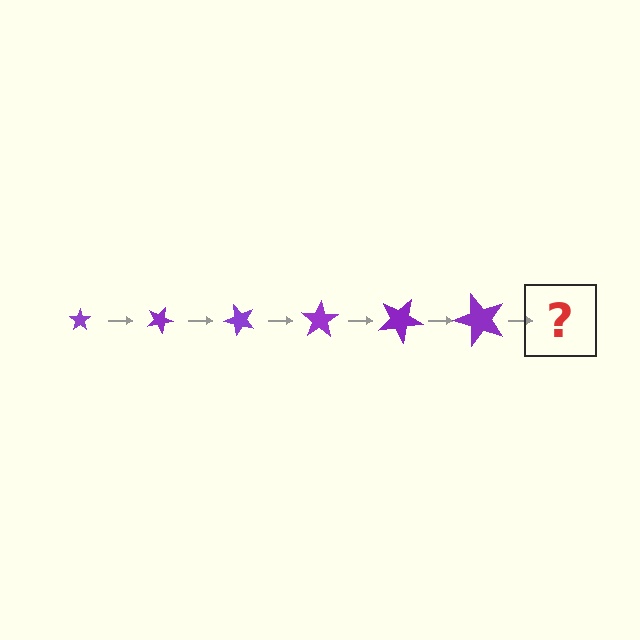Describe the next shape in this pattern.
It should be a star, larger than the previous one and rotated 150 degrees from the start.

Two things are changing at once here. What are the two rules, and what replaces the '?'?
The two rules are that the star grows larger each step and it rotates 25 degrees each step. The '?' should be a star, larger than the previous one and rotated 150 degrees from the start.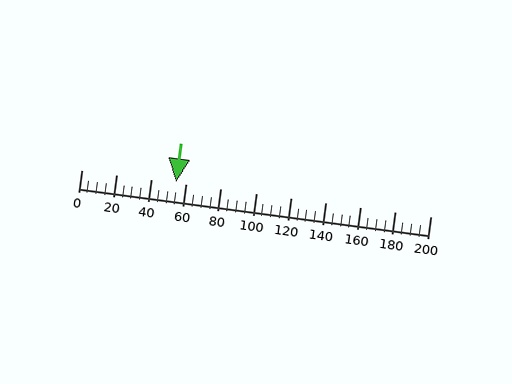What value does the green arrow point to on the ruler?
The green arrow points to approximately 54.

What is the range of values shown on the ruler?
The ruler shows values from 0 to 200.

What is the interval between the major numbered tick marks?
The major tick marks are spaced 20 units apart.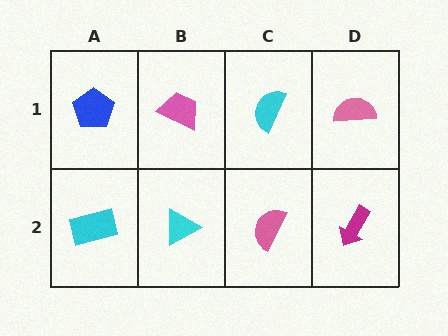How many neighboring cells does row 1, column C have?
3.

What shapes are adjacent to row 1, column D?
A magenta arrow (row 2, column D), a cyan semicircle (row 1, column C).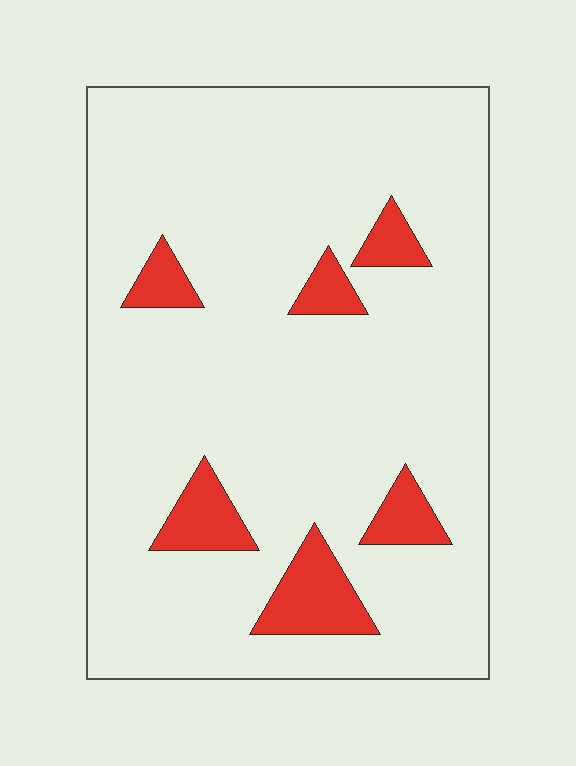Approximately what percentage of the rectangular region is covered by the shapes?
Approximately 10%.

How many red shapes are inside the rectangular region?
6.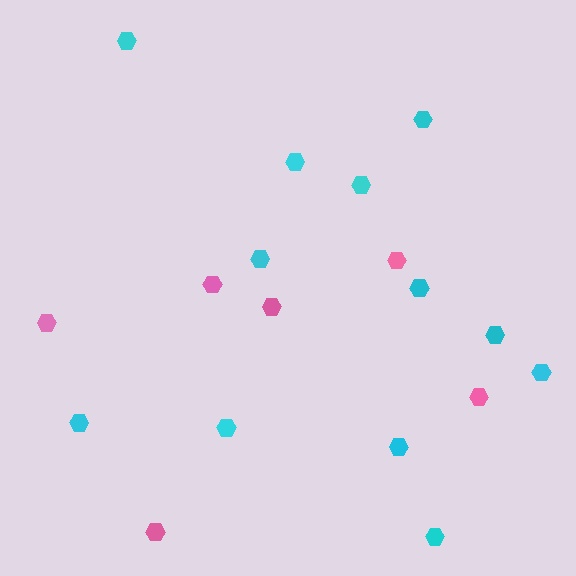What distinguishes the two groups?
There are 2 groups: one group of pink hexagons (6) and one group of cyan hexagons (12).